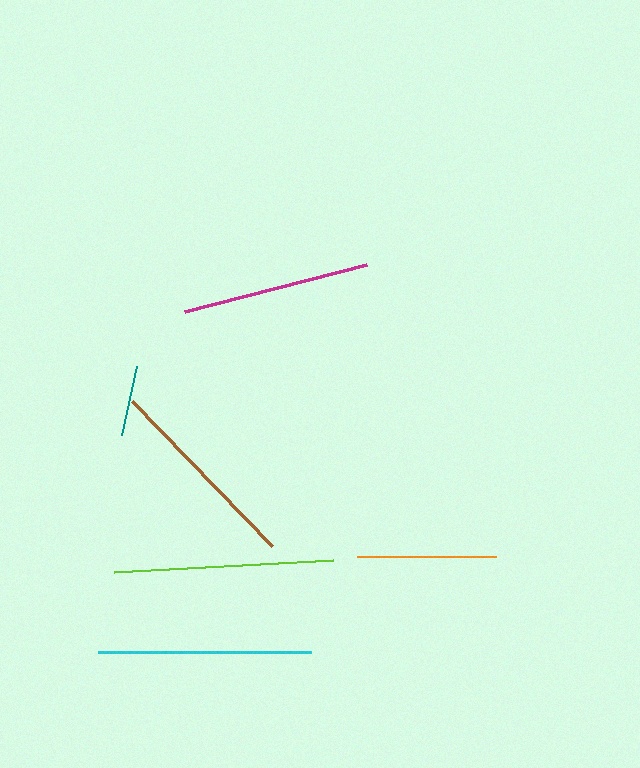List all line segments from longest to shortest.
From longest to shortest: lime, cyan, brown, magenta, orange, teal.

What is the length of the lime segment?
The lime segment is approximately 219 pixels long.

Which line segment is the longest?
The lime line is the longest at approximately 219 pixels.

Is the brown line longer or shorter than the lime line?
The lime line is longer than the brown line.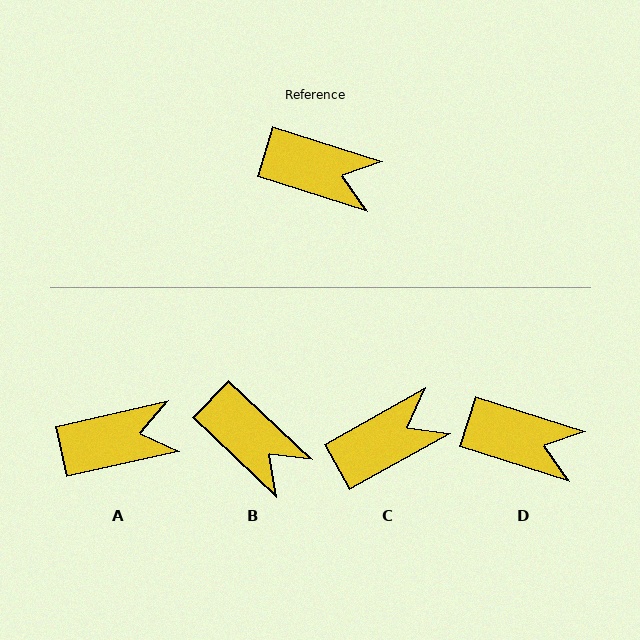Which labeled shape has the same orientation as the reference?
D.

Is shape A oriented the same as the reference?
No, it is off by about 30 degrees.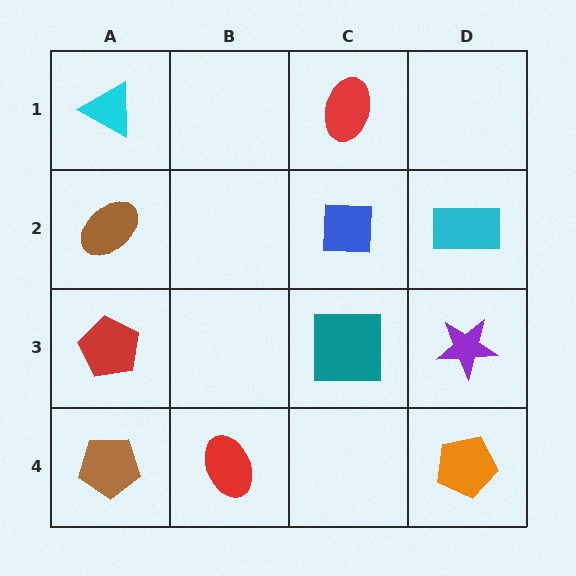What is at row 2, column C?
A blue square.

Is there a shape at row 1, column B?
No, that cell is empty.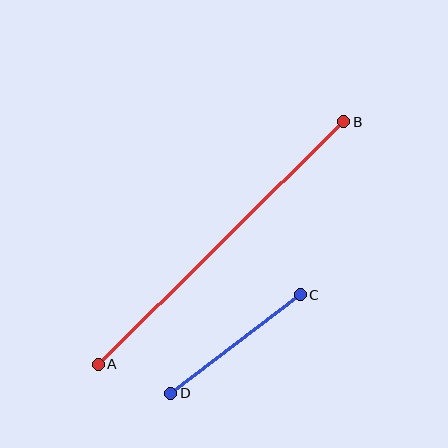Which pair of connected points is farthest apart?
Points A and B are farthest apart.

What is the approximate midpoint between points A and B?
The midpoint is at approximately (221, 243) pixels.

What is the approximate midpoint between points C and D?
The midpoint is at approximately (235, 344) pixels.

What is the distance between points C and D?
The distance is approximately 163 pixels.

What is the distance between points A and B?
The distance is approximately 345 pixels.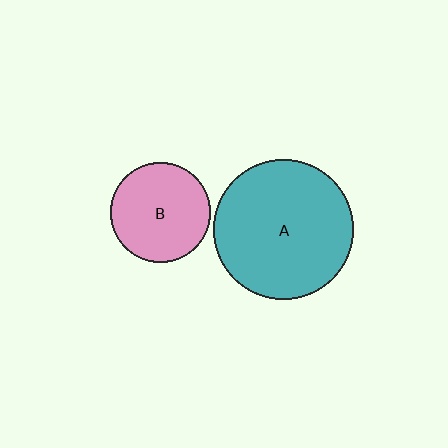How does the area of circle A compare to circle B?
Approximately 2.0 times.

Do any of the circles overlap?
No, none of the circles overlap.